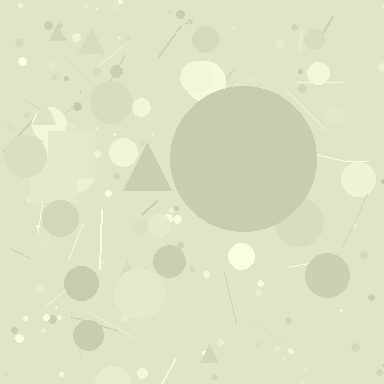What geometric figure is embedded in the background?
A circle is embedded in the background.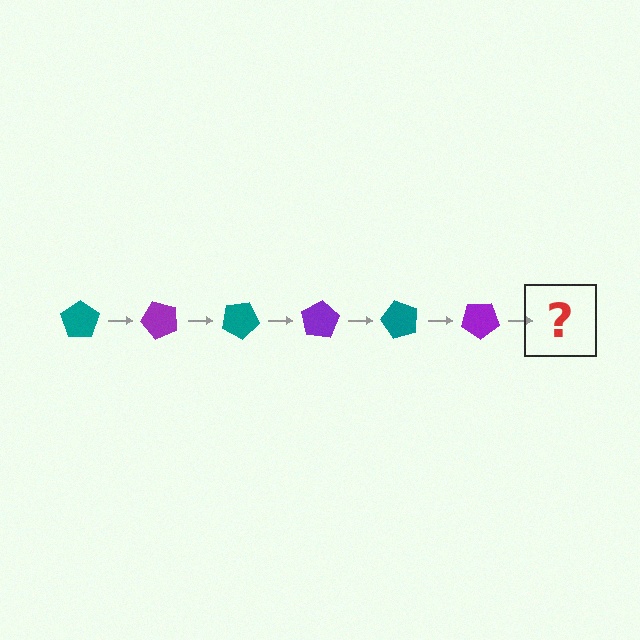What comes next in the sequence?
The next element should be a teal pentagon, rotated 300 degrees from the start.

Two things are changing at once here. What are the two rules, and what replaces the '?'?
The two rules are that it rotates 50 degrees each step and the color cycles through teal and purple. The '?' should be a teal pentagon, rotated 300 degrees from the start.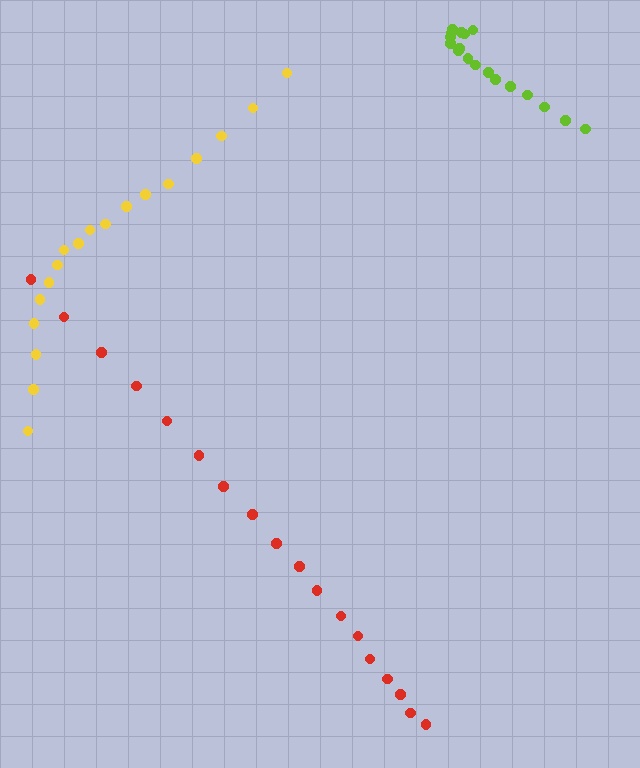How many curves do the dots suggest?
There are 3 distinct paths.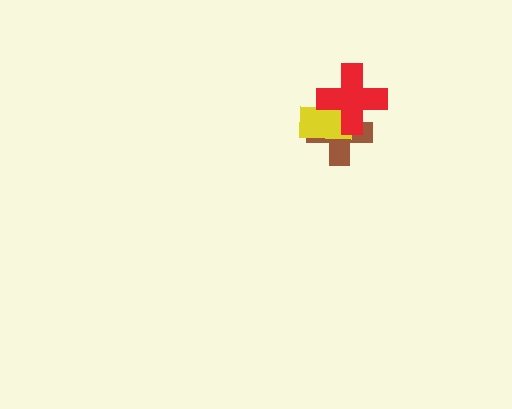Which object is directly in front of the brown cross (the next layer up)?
The yellow rectangle is directly in front of the brown cross.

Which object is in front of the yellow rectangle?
The red cross is in front of the yellow rectangle.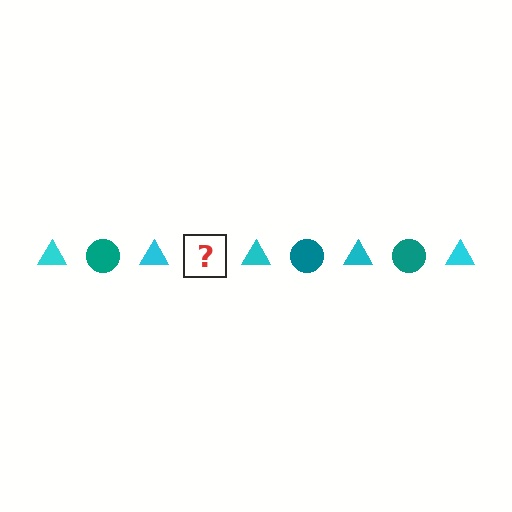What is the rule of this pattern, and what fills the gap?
The rule is that the pattern alternates between cyan triangle and teal circle. The gap should be filled with a teal circle.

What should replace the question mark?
The question mark should be replaced with a teal circle.